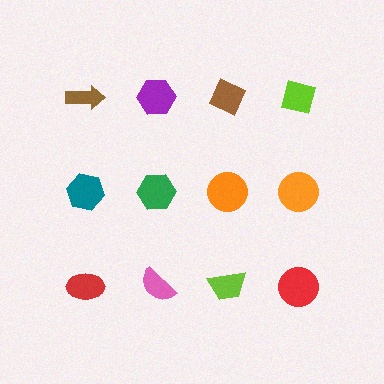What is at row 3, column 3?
A lime trapezoid.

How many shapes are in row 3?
4 shapes.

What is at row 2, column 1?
A teal hexagon.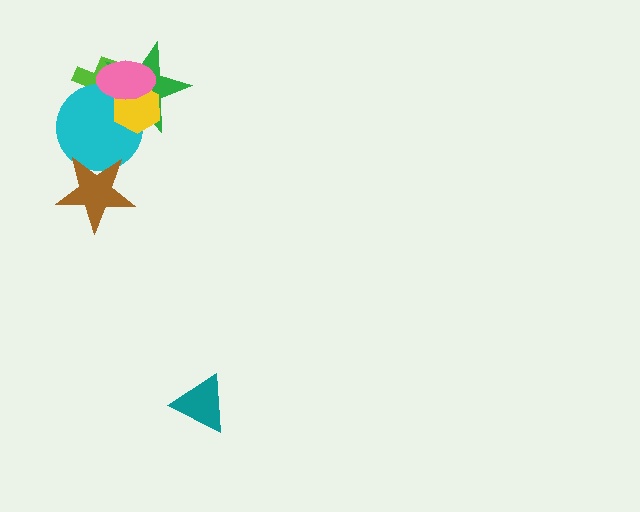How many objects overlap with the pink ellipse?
4 objects overlap with the pink ellipse.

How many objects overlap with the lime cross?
4 objects overlap with the lime cross.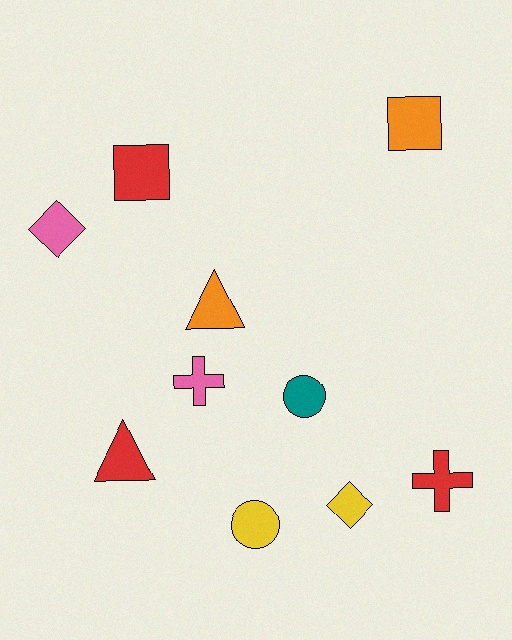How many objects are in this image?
There are 10 objects.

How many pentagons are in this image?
There are no pentagons.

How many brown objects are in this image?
There are no brown objects.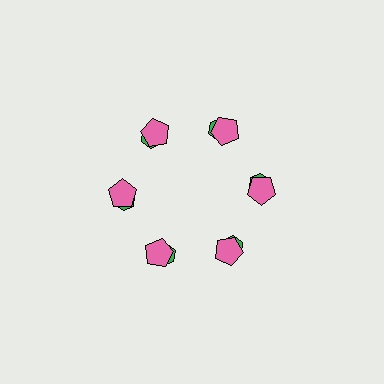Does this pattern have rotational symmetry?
Yes, this pattern has 6-fold rotational symmetry. It looks the same after rotating 60 degrees around the center.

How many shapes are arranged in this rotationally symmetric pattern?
There are 12 shapes, arranged in 6 groups of 2.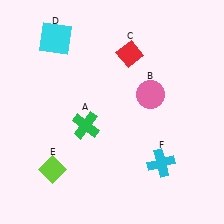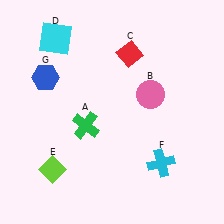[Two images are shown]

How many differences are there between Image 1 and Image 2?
There is 1 difference between the two images.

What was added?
A blue hexagon (G) was added in Image 2.